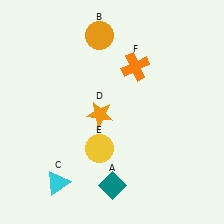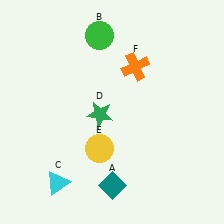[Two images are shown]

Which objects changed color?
B changed from orange to green. D changed from orange to green.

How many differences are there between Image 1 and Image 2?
There are 2 differences between the two images.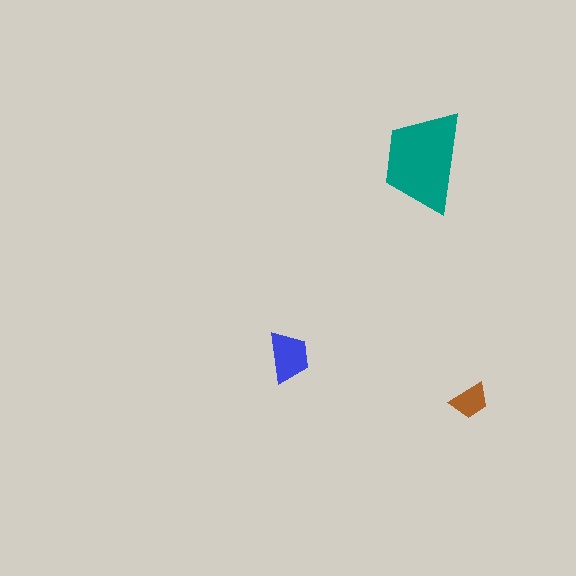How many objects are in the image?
There are 3 objects in the image.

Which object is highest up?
The teal trapezoid is topmost.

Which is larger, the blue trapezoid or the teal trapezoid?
The teal one.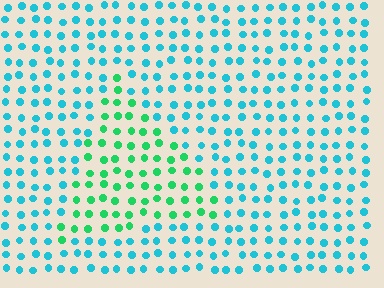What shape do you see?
I see a triangle.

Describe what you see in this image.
The image is filled with small cyan elements in a uniform arrangement. A triangle-shaped region is visible where the elements are tinted to a slightly different hue, forming a subtle color boundary.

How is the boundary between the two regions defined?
The boundary is defined purely by a slight shift in hue (about 43 degrees). Spacing, size, and orientation are identical on both sides.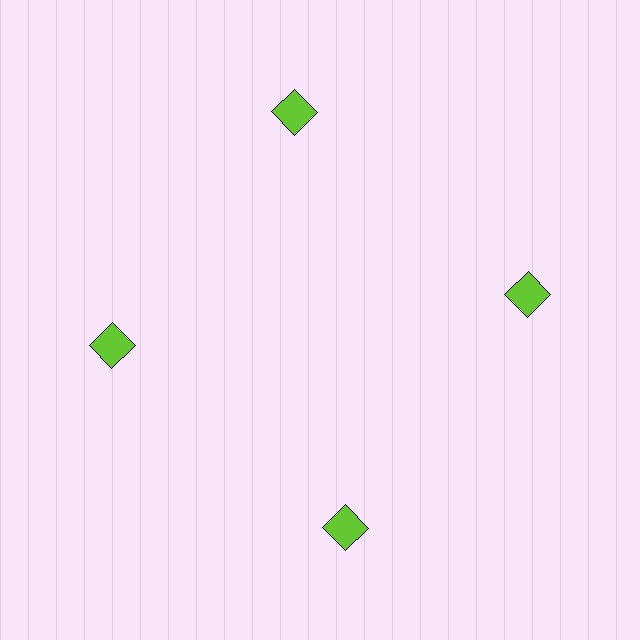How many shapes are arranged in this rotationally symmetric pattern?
There are 4 shapes, arranged in 4 groups of 1.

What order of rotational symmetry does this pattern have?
This pattern has 4-fold rotational symmetry.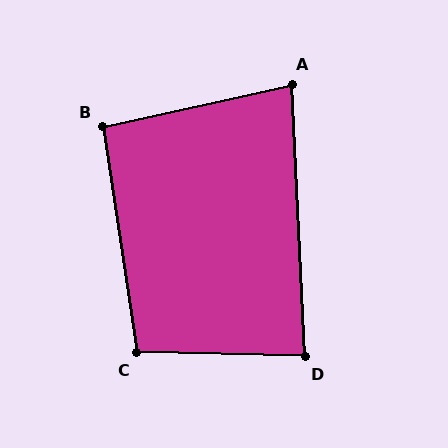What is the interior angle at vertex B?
Approximately 94 degrees (approximately right).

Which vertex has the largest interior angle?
C, at approximately 100 degrees.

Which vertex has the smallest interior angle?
A, at approximately 80 degrees.